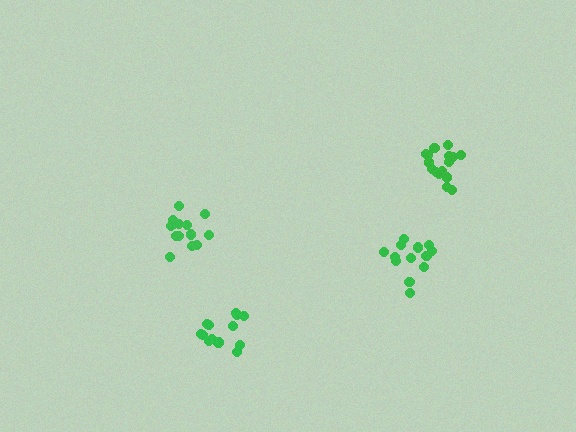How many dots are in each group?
Group 1: 16 dots, Group 2: 13 dots, Group 3: 13 dots, Group 4: 14 dots (56 total).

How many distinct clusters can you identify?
There are 4 distinct clusters.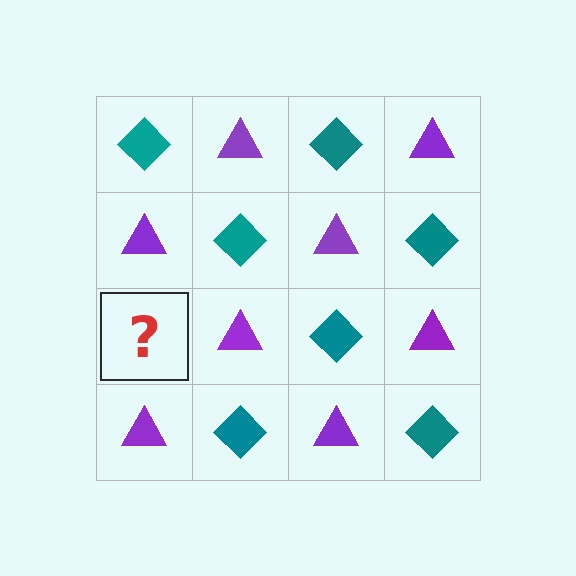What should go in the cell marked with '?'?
The missing cell should contain a teal diamond.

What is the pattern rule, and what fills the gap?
The rule is that it alternates teal diamond and purple triangle in a checkerboard pattern. The gap should be filled with a teal diamond.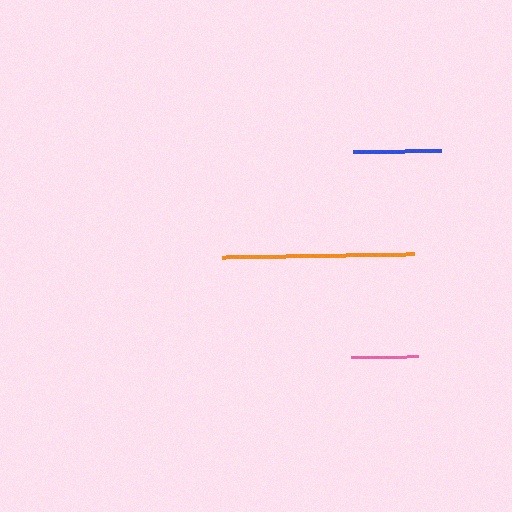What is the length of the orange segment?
The orange segment is approximately 192 pixels long.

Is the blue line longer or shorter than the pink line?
The blue line is longer than the pink line.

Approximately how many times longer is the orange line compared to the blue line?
The orange line is approximately 2.2 times the length of the blue line.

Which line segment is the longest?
The orange line is the longest at approximately 192 pixels.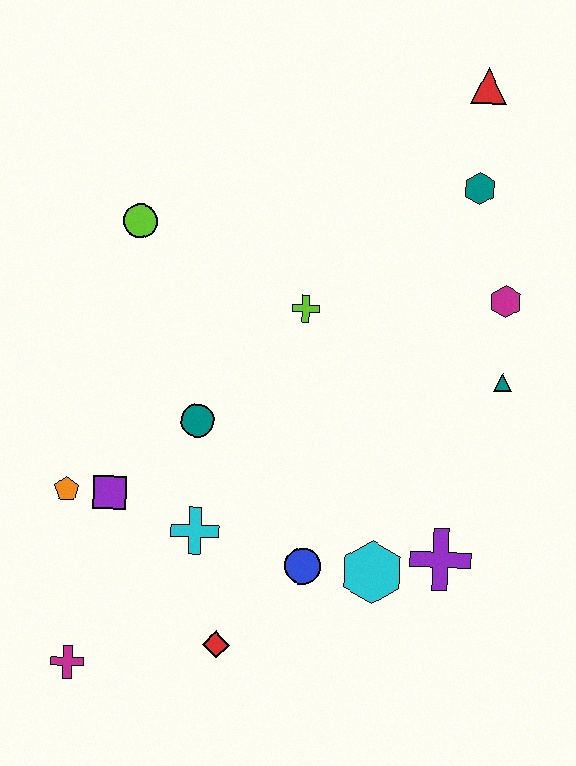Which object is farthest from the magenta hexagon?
The magenta cross is farthest from the magenta hexagon.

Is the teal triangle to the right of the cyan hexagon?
Yes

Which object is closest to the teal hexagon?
The red triangle is closest to the teal hexagon.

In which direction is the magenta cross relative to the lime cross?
The magenta cross is below the lime cross.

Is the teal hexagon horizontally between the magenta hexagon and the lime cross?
Yes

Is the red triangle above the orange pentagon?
Yes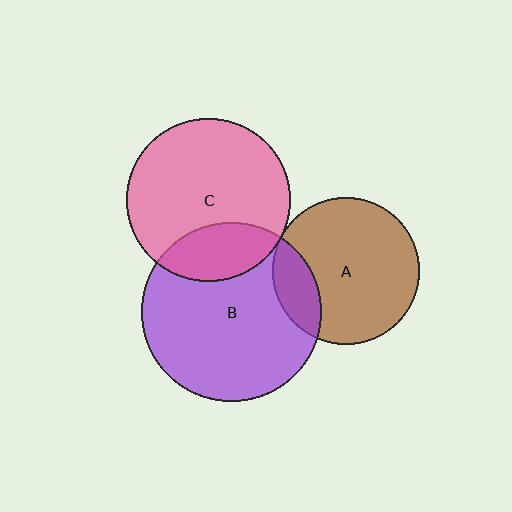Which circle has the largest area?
Circle B (purple).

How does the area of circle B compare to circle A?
Approximately 1.5 times.